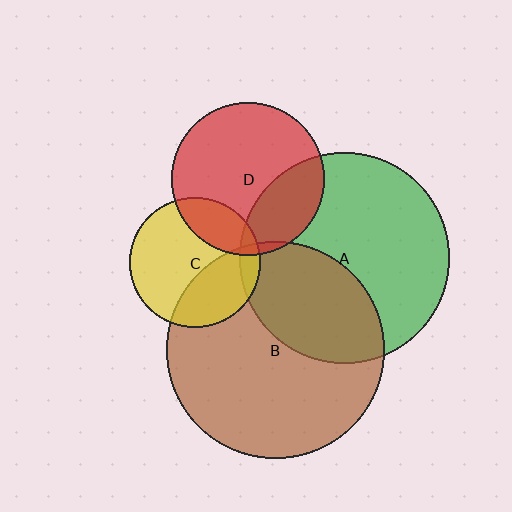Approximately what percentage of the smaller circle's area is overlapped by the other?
Approximately 30%.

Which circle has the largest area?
Circle B (brown).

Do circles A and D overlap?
Yes.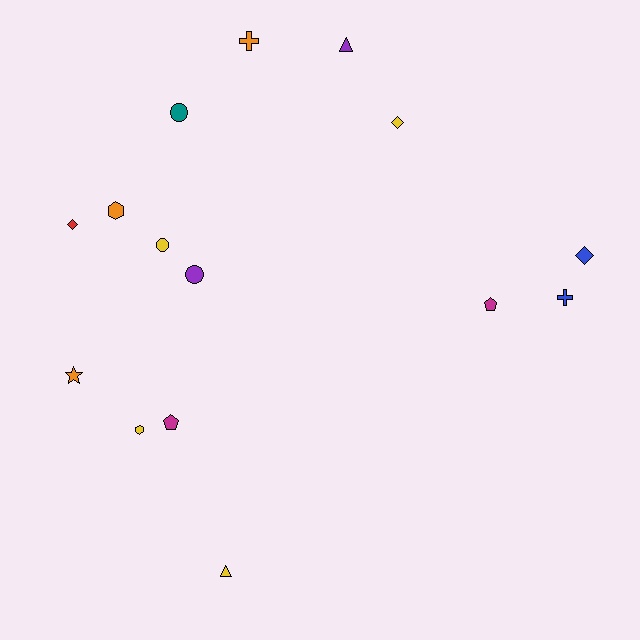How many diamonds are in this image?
There are 3 diamonds.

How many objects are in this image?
There are 15 objects.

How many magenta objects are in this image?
There are 2 magenta objects.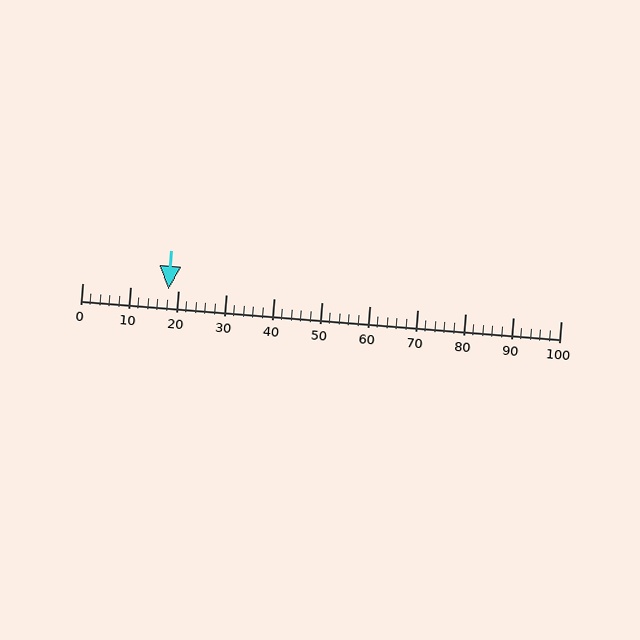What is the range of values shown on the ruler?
The ruler shows values from 0 to 100.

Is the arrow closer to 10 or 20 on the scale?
The arrow is closer to 20.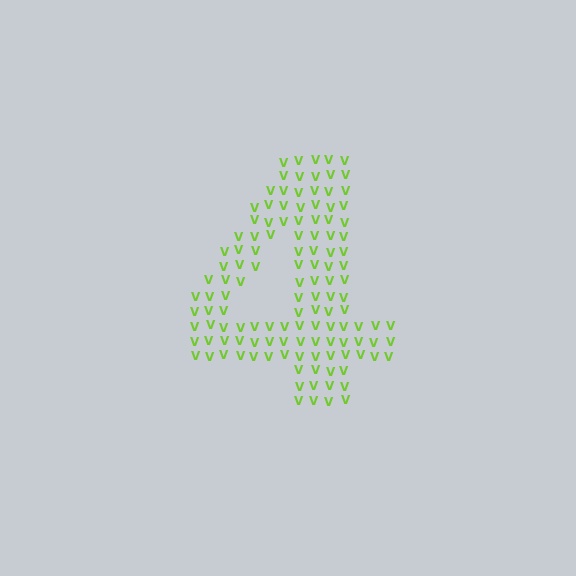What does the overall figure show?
The overall figure shows the digit 4.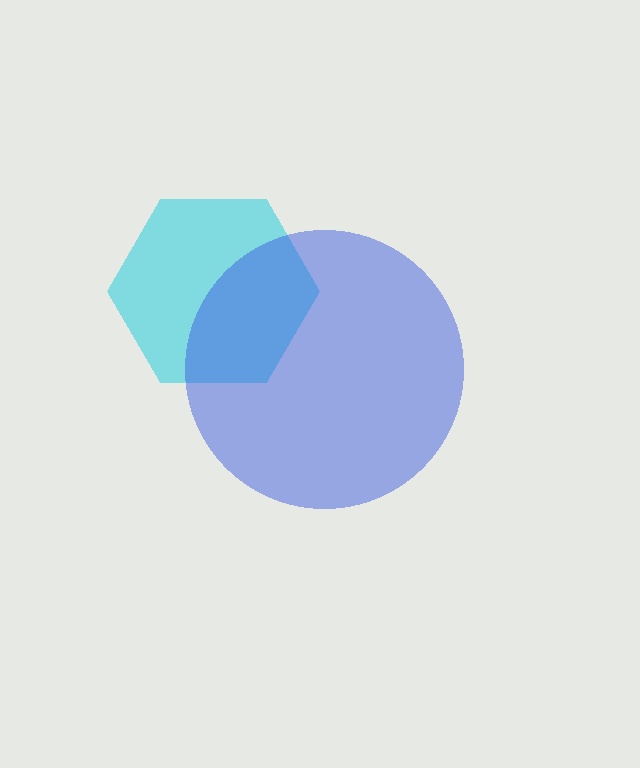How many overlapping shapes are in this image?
There are 2 overlapping shapes in the image.